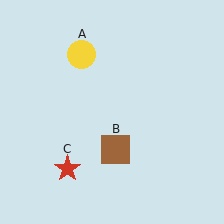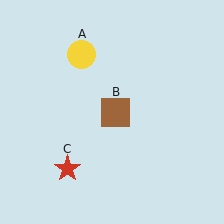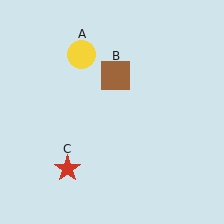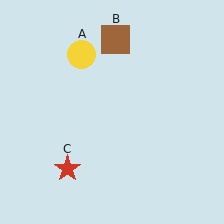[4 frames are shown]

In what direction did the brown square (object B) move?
The brown square (object B) moved up.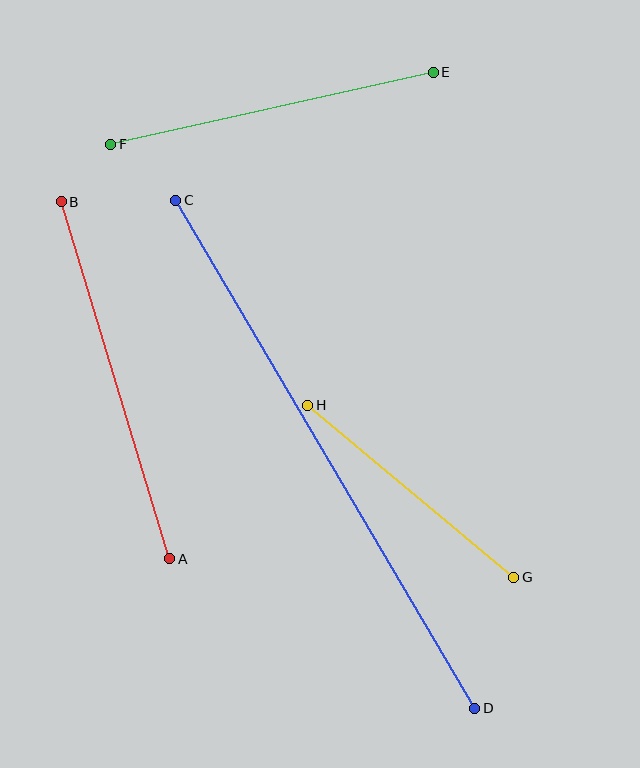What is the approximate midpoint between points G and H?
The midpoint is at approximately (411, 491) pixels.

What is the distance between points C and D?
The distance is approximately 590 pixels.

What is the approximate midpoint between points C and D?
The midpoint is at approximately (325, 454) pixels.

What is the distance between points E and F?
The distance is approximately 331 pixels.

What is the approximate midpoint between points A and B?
The midpoint is at approximately (116, 380) pixels.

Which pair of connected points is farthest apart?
Points C and D are farthest apart.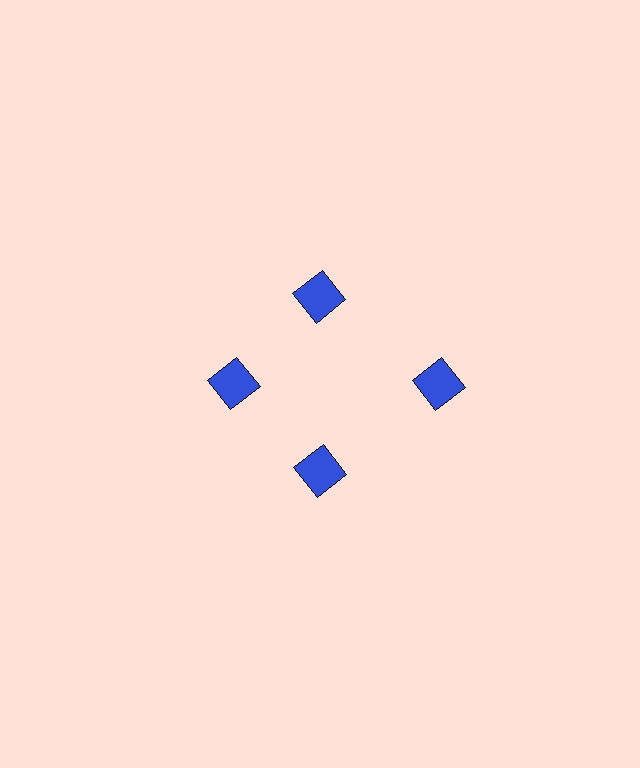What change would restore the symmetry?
The symmetry would be restored by moving it inward, back onto the ring so that all 4 squares sit at equal angles and equal distance from the center.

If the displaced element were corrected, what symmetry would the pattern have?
It would have 4-fold rotational symmetry — the pattern would map onto itself every 90 degrees.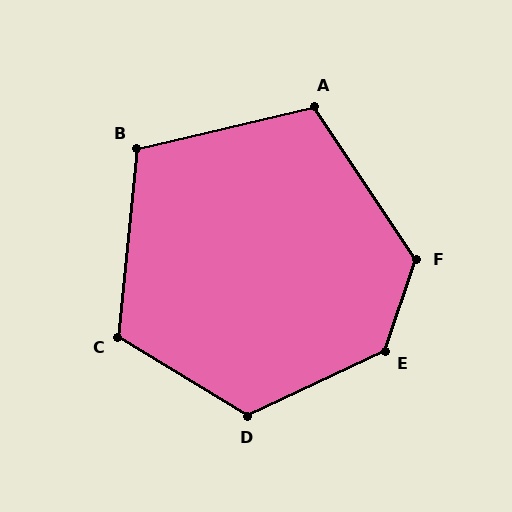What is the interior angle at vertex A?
Approximately 110 degrees (obtuse).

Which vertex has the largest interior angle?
E, at approximately 134 degrees.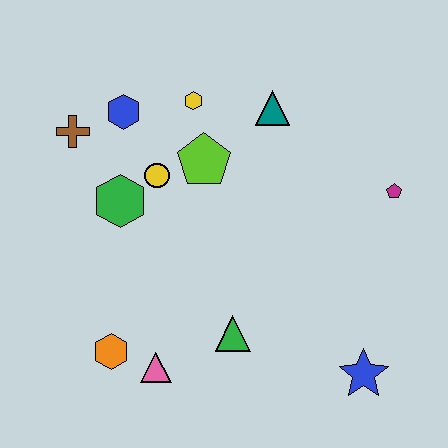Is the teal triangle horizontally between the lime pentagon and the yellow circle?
No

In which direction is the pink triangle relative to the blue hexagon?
The pink triangle is below the blue hexagon.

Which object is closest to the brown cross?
The blue hexagon is closest to the brown cross.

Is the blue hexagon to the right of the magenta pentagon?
No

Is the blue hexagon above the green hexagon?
Yes